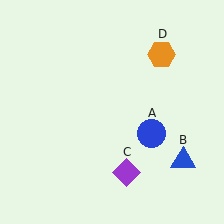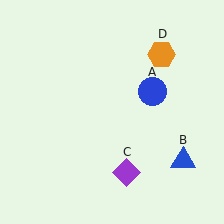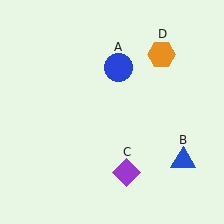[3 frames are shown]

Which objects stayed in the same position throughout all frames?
Blue triangle (object B) and purple diamond (object C) and orange hexagon (object D) remained stationary.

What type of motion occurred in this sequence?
The blue circle (object A) rotated counterclockwise around the center of the scene.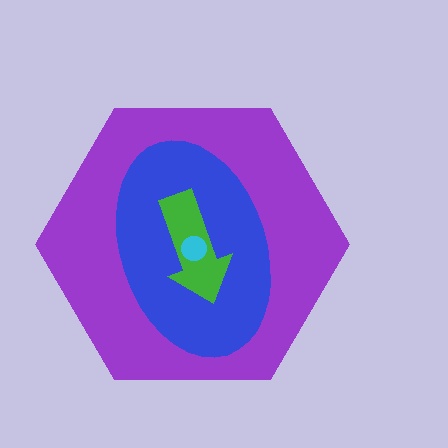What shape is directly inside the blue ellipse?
The green arrow.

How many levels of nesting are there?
4.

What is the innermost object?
The cyan circle.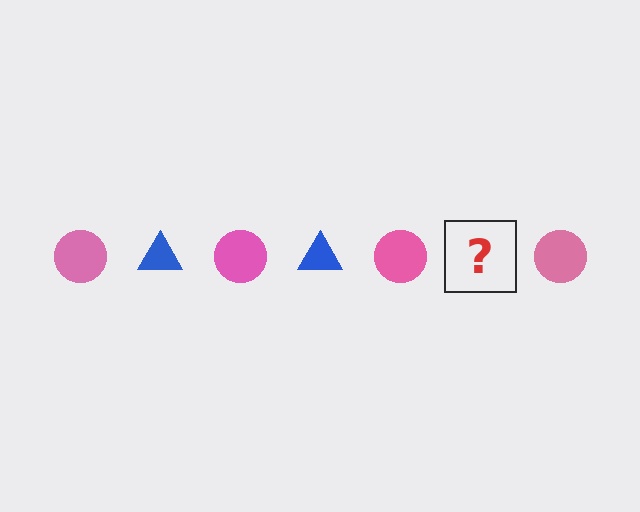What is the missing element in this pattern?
The missing element is a blue triangle.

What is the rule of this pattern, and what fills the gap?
The rule is that the pattern alternates between pink circle and blue triangle. The gap should be filled with a blue triangle.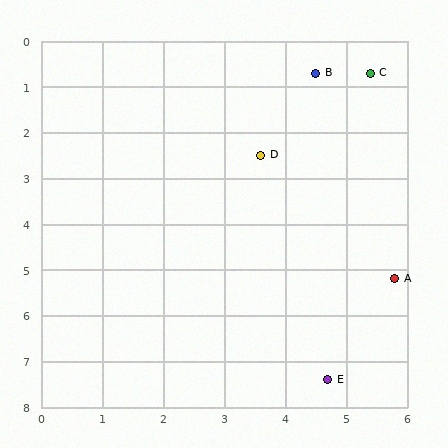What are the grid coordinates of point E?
Point E is at approximately (4.7, 7.4).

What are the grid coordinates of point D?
Point D is at approximately (3.6, 2.5).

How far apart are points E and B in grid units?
Points E and B are about 6.7 grid units apart.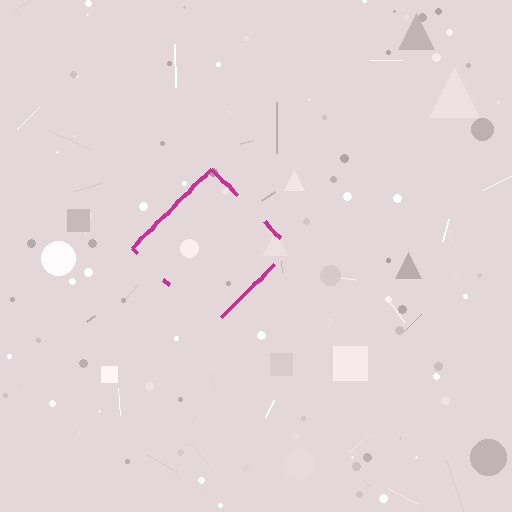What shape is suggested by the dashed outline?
The dashed outline suggests a diamond.